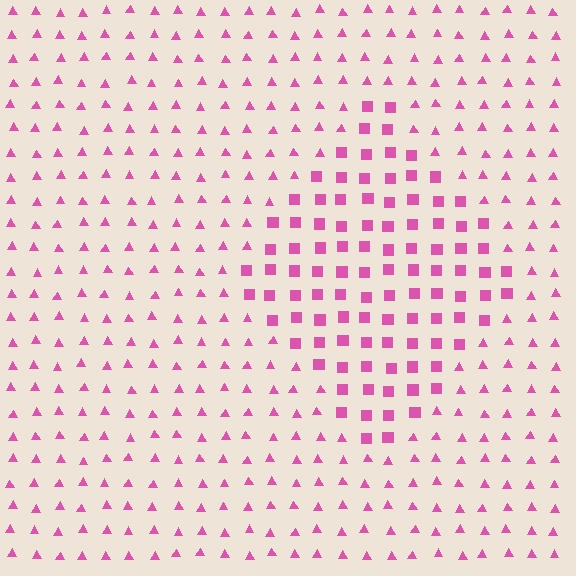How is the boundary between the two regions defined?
The boundary is defined by a change in element shape: squares inside vs. triangles outside. All elements share the same color and spacing.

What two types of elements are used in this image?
The image uses squares inside the diamond region and triangles outside it.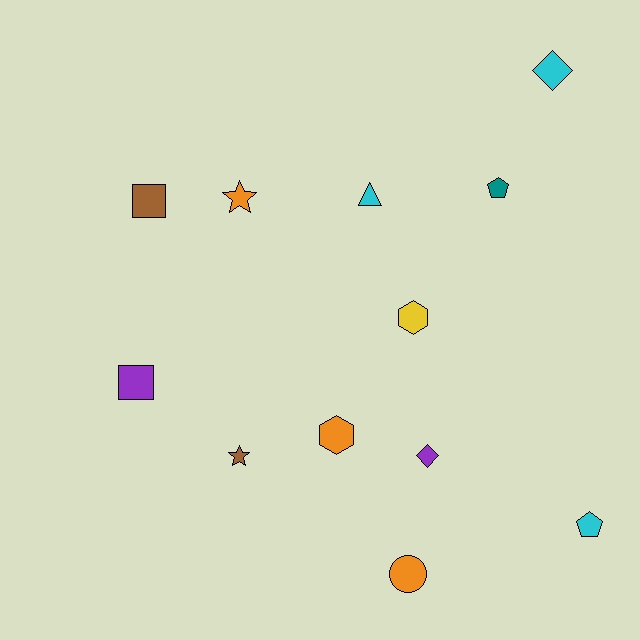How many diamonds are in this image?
There are 2 diamonds.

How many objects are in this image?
There are 12 objects.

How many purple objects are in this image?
There are 2 purple objects.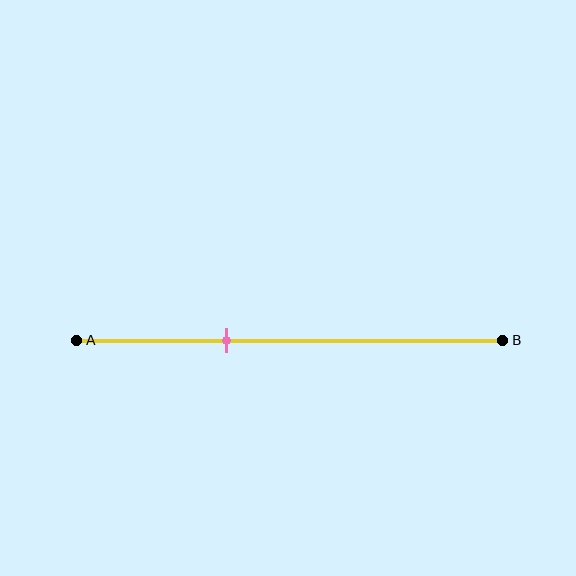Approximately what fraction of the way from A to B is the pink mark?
The pink mark is approximately 35% of the way from A to B.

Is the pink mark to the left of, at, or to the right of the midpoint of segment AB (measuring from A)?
The pink mark is to the left of the midpoint of segment AB.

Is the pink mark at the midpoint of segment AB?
No, the mark is at about 35% from A, not at the 50% midpoint.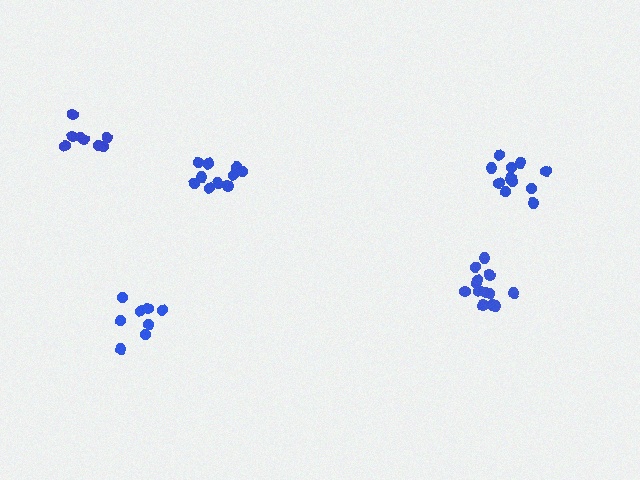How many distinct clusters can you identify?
There are 5 distinct clusters.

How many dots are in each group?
Group 1: 8 dots, Group 2: 11 dots, Group 3: 8 dots, Group 4: 12 dots, Group 5: 13 dots (52 total).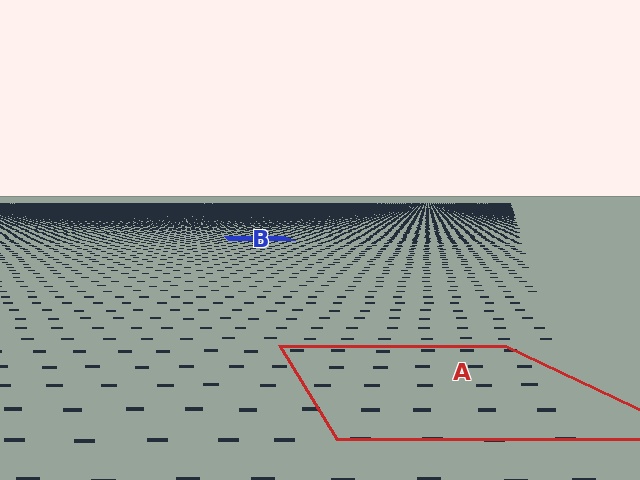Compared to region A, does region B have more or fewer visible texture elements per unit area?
Region B has more texture elements per unit area — they are packed more densely because it is farther away.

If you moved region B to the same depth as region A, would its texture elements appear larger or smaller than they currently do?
They would appear larger. At a closer depth, the same texture elements are projected at a bigger on-screen size.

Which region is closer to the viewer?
Region A is closer. The texture elements there are larger and more spread out.